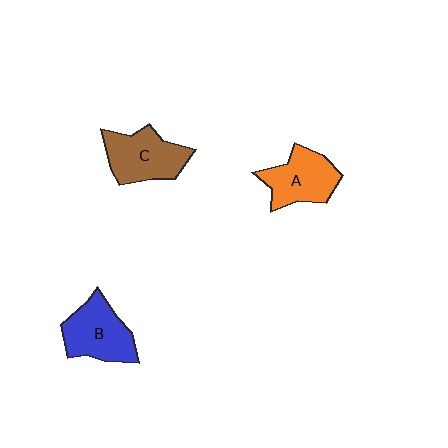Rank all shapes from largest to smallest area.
From largest to smallest: C (brown), B (blue), A (orange).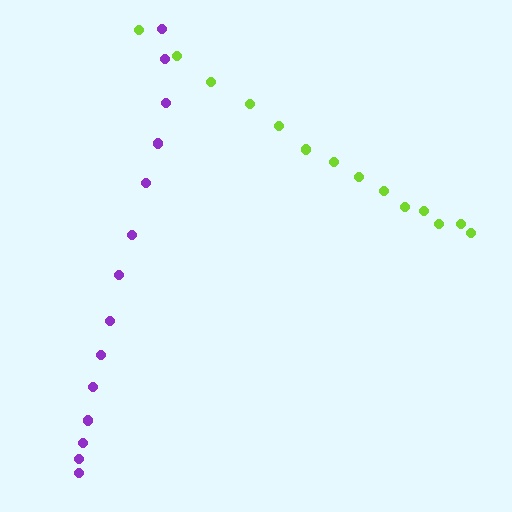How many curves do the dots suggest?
There are 2 distinct paths.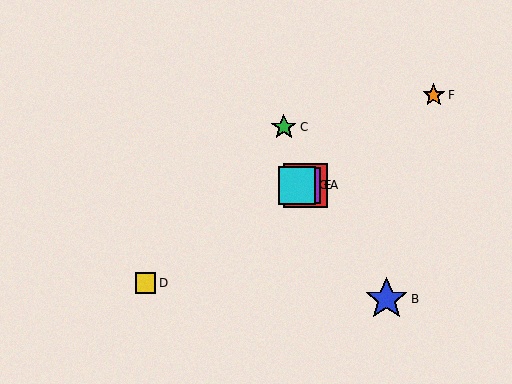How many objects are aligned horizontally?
3 objects (A, E, G) are aligned horizontally.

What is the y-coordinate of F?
Object F is at y≈95.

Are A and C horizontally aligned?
No, A is at y≈185 and C is at y≈127.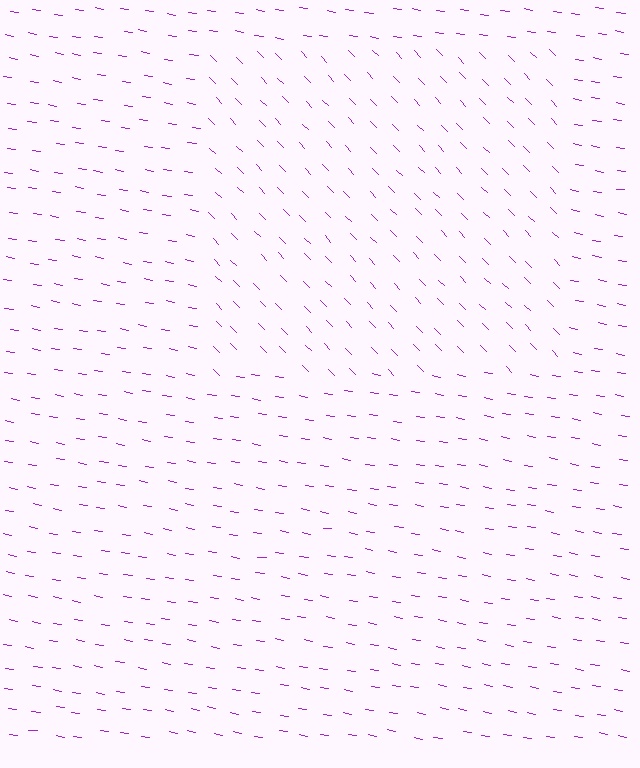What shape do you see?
I see a rectangle.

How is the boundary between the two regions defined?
The boundary is defined purely by a change in line orientation (approximately 36 degrees difference). All lines are the same color and thickness.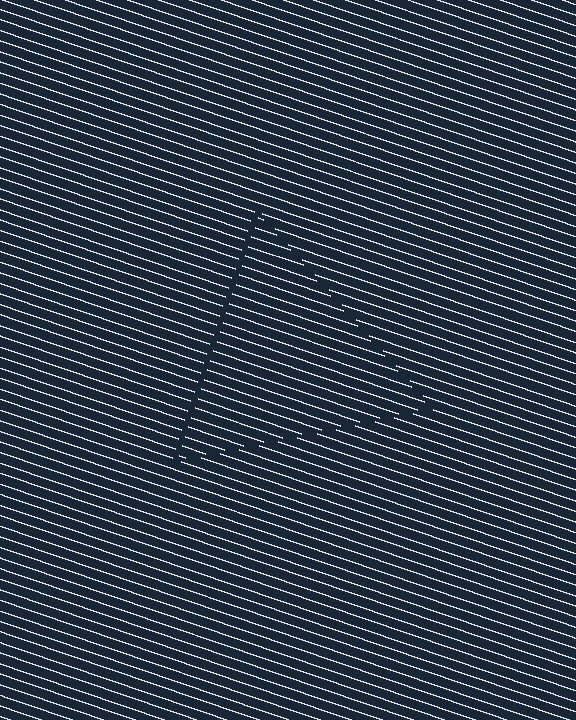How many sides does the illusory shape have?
3 sides — the line-ends trace a triangle.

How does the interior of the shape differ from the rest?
The interior of the shape contains the same grating, shifted by half a period — the contour is defined by the phase discontinuity where line-ends from the inner and outer gratings abut.